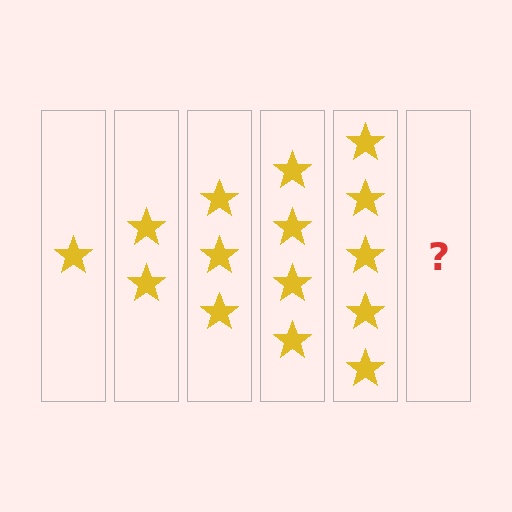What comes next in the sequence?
The next element should be 6 stars.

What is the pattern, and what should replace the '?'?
The pattern is that each step adds one more star. The '?' should be 6 stars.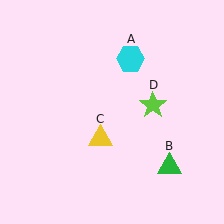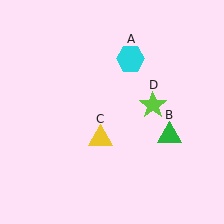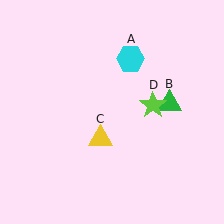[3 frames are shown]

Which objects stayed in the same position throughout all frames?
Cyan hexagon (object A) and yellow triangle (object C) and lime star (object D) remained stationary.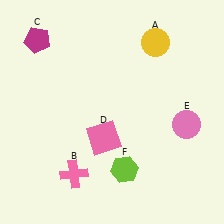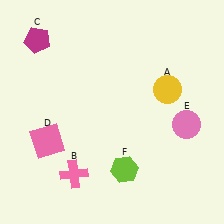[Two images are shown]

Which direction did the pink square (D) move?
The pink square (D) moved left.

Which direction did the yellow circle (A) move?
The yellow circle (A) moved down.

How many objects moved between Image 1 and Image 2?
2 objects moved between the two images.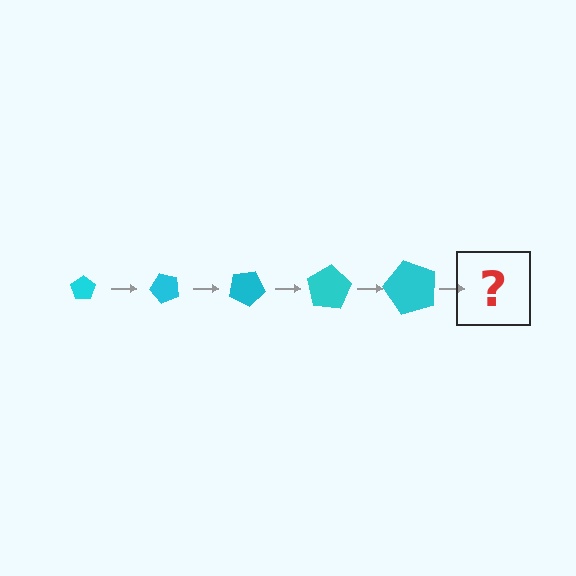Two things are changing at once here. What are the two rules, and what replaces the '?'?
The two rules are that the pentagon grows larger each step and it rotates 50 degrees each step. The '?' should be a pentagon, larger than the previous one and rotated 250 degrees from the start.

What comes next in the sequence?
The next element should be a pentagon, larger than the previous one and rotated 250 degrees from the start.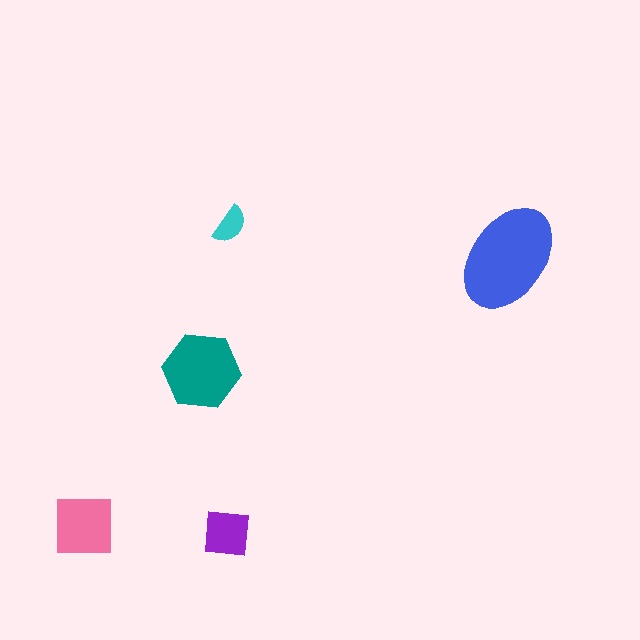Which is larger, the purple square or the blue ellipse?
The blue ellipse.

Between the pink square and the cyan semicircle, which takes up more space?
The pink square.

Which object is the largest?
The blue ellipse.